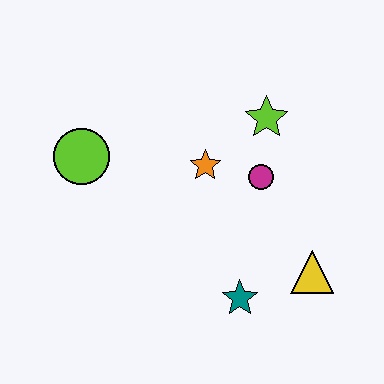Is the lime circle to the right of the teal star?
No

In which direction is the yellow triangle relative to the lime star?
The yellow triangle is below the lime star.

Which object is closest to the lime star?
The magenta circle is closest to the lime star.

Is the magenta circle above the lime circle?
No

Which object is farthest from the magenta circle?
The lime circle is farthest from the magenta circle.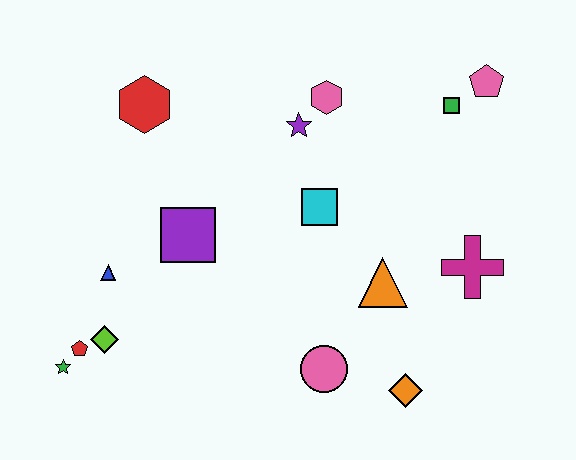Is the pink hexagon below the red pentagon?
No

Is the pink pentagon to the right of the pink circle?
Yes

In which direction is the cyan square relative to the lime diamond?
The cyan square is to the right of the lime diamond.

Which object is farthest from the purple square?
The pink pentagon is farthest from the purple square.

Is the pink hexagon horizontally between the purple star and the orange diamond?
Yes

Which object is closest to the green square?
The pink pentagon is closest to the green square.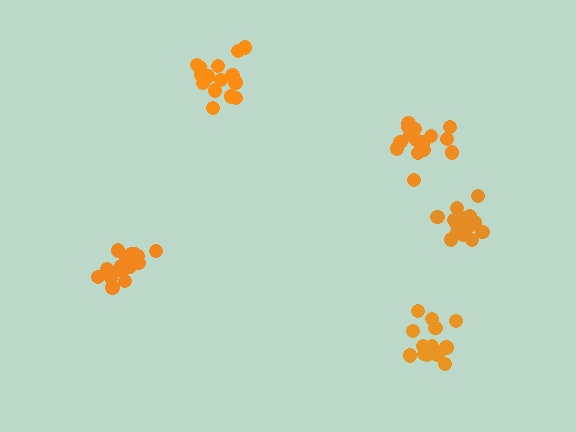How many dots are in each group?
Group 1: 15 dots, Group 2: 17 dots, Group 3: 15 dots, Group 4: 14 dots, Group 5: 15 dots (76 total).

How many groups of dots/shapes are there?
There are 5 groups.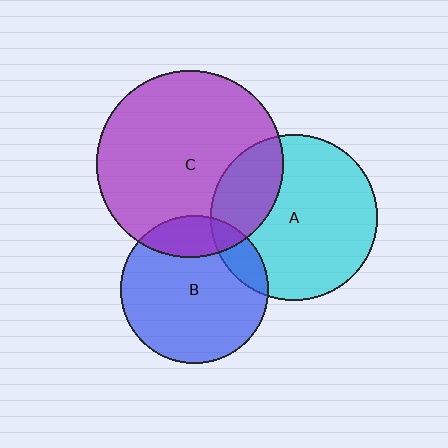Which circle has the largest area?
Circle C (purple).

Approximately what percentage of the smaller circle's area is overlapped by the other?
Approximately 20%.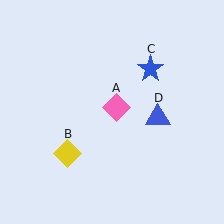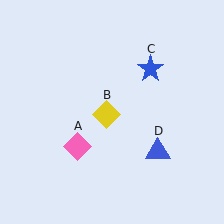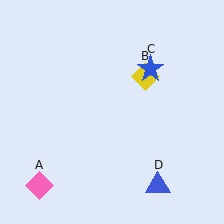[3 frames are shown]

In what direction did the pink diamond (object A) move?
The pink diamond (object A) moved down and to the left.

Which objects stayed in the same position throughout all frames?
Blue star (object C) remained stationary.